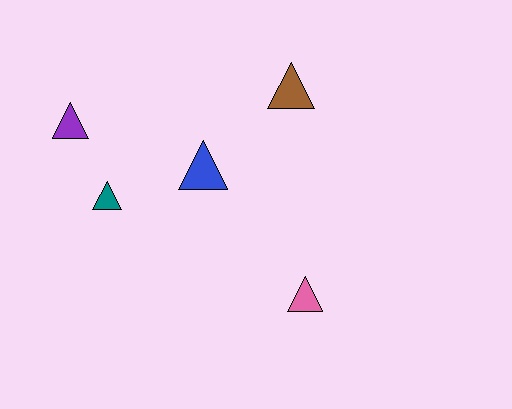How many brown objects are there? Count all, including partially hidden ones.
There is 1 brown object.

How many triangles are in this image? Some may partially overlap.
There are 5 triangles.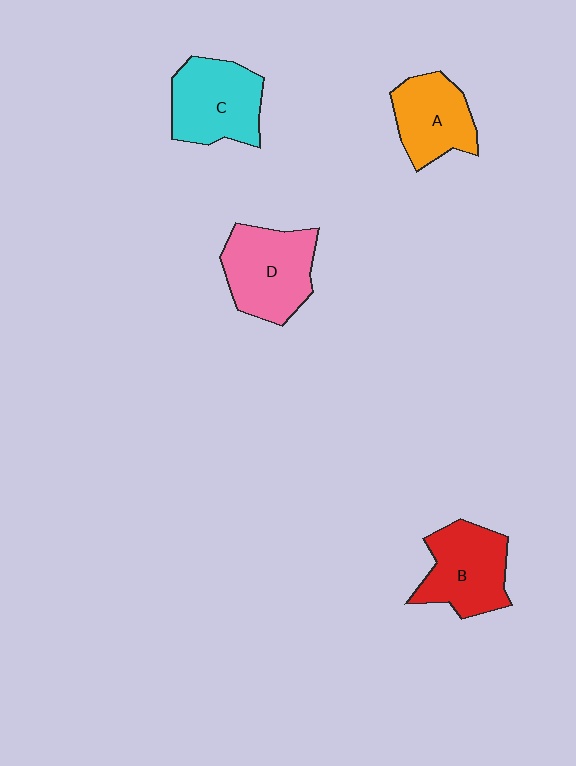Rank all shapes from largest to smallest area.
From largest to smallest: D (pink), C (cyan), B (red), A (orange).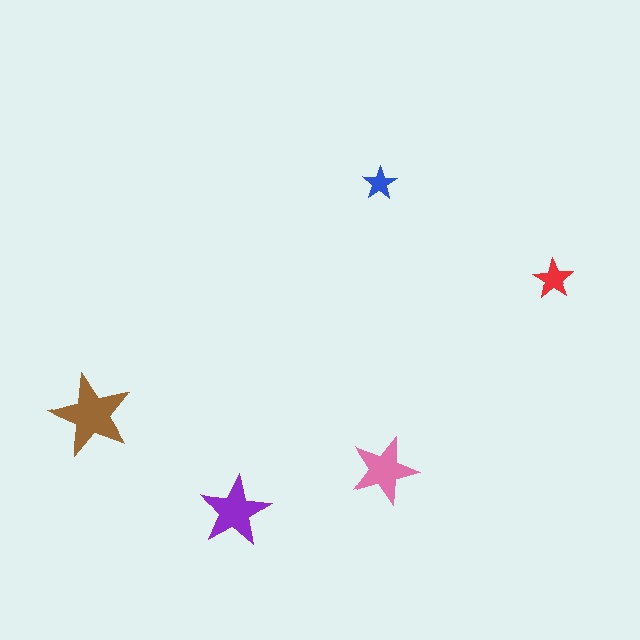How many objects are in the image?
There are 5 objects in the image.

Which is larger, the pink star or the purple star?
The purple one.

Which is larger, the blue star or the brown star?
The brown one.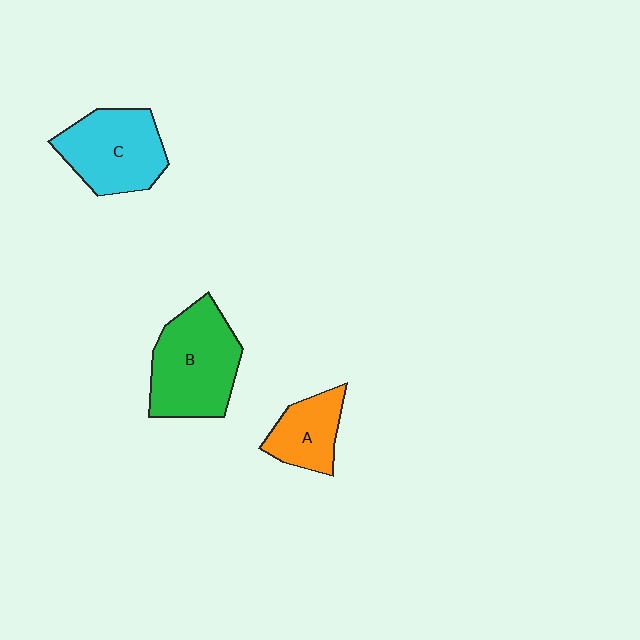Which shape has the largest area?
Shape B (green).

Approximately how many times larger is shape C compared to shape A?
Approximately 1.6 times.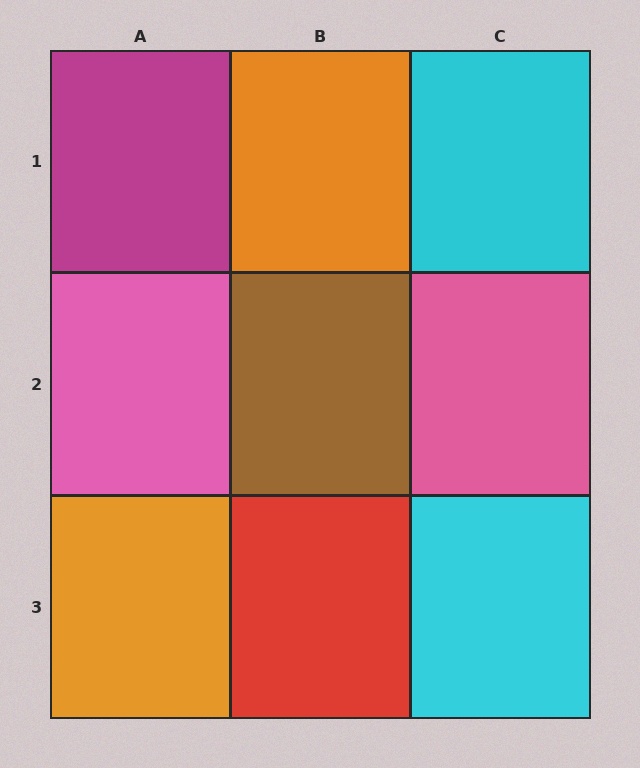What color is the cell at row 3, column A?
Orange.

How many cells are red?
1 cell is red.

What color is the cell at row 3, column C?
Cyan.